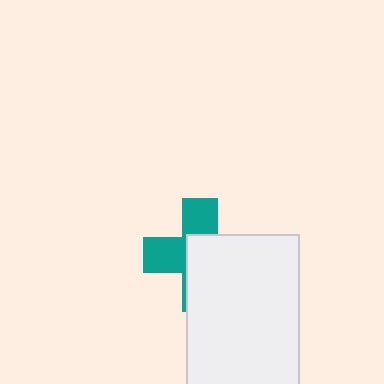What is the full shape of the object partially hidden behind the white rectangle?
The partially hidden object is a teal cross.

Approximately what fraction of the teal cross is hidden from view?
Roughly 57% of the teal cross is hidden behind the white rectangle.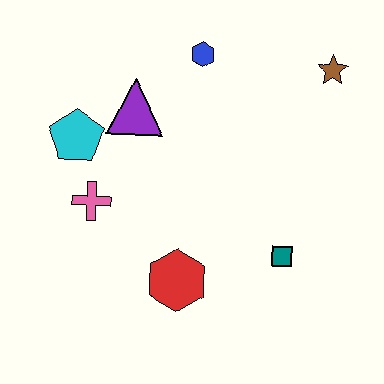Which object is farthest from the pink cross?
The brown star is farthest from the pink cross.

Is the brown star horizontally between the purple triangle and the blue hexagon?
No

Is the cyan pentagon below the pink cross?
No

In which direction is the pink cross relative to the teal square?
The pink cross is to the left of the teal square.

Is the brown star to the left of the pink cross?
No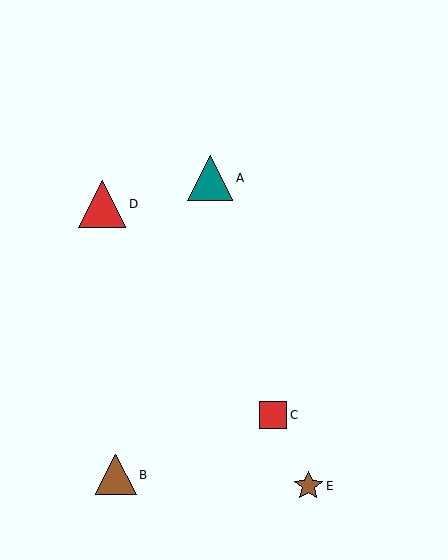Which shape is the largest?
The red triangle (labeled D) is the largest.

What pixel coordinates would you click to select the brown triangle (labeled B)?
Click at (116, 475) to select the brown triangle B.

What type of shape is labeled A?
Shape A is a teal triangle.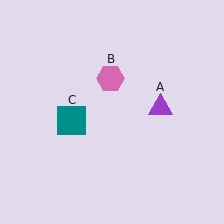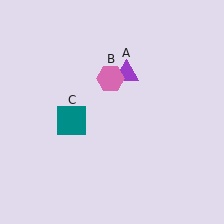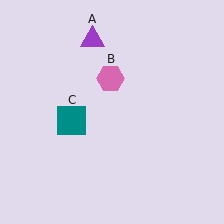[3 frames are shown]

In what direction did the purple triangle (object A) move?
The purple triangle (object A) moved up and to the left.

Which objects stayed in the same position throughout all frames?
Pink hexagon (object B) and teal square (object C) remained stationary.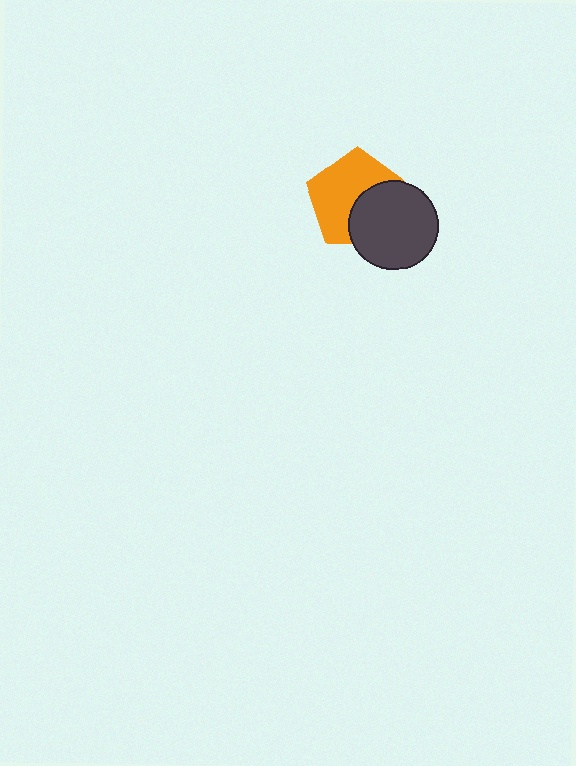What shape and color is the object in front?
The object in front is a dark gray circle.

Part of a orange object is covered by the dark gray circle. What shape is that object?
It is a pentagon.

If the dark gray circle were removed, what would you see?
You would see the complete orange pentagon.